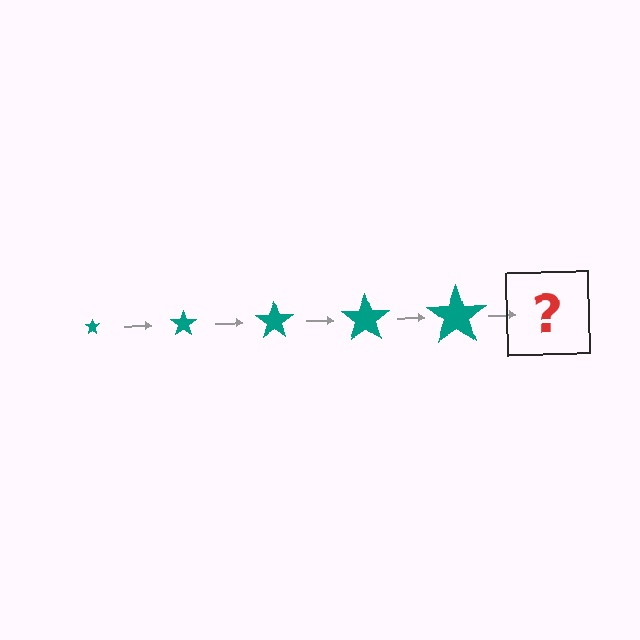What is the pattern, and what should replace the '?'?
The pattern is that the star gets progressively larger each step. The '?' should be a teal star, larger than the previous one.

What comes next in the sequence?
The next element should be a teal star, larger than the previous one.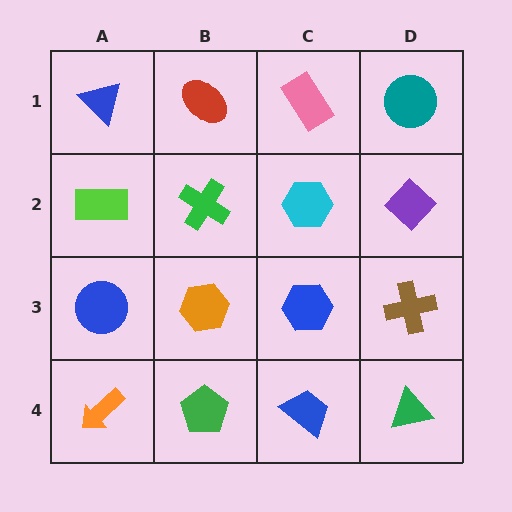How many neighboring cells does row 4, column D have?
2.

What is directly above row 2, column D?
A teal circle.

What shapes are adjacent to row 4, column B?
An orange hexagon (row 3, column B), an orange arrow (row 4, column A), a blue trapezoid (row 4, column C).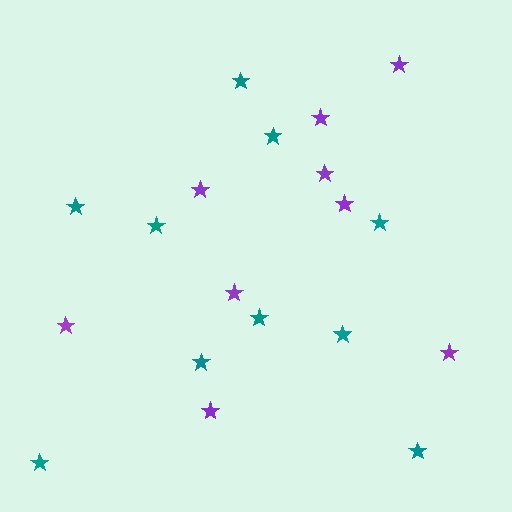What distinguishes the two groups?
There are 2 groups: one group of teal stars (10) and one group of purple stars (9).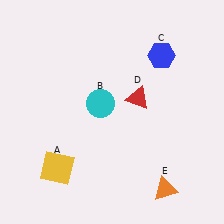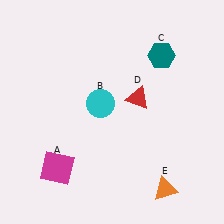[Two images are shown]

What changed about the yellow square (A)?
In Image 1, A is yellow. In Image 2, it changed to magenta.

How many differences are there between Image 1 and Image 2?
There are 2 differences between the two images.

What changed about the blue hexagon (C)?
In Image 1, C is blue. In Image 2, it changed to teal.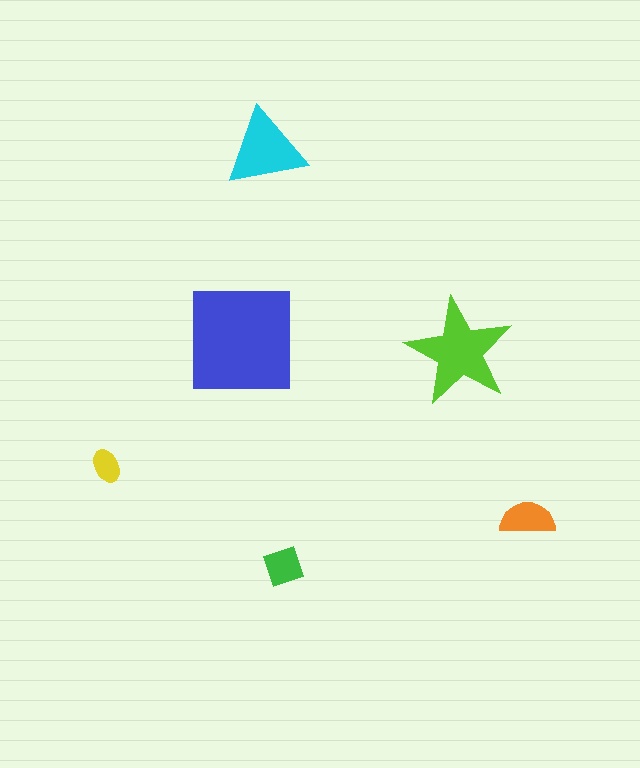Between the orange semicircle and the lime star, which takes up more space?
The lime star.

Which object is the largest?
The blue square.